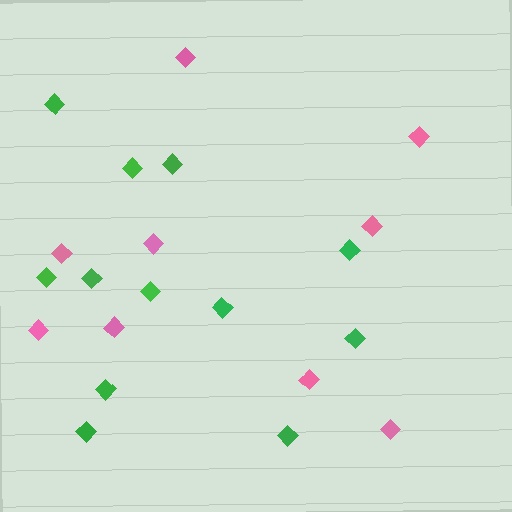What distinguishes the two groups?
There are 2 groups: one group of green diamonds (12) and one group of pink diamonds (9).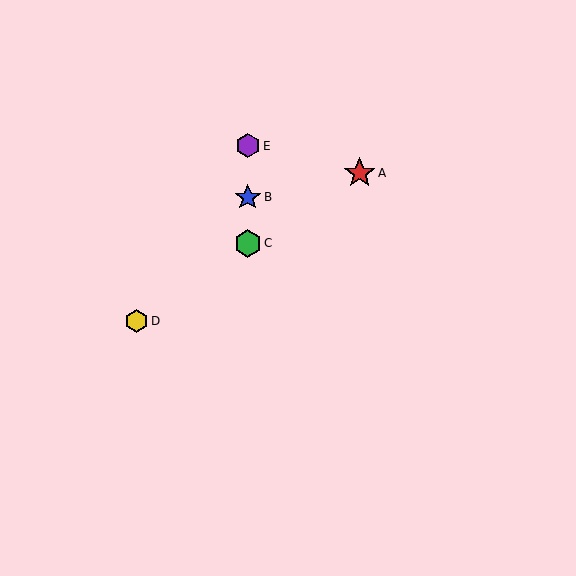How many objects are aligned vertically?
3 objects (B, C, E) are aligned vertically.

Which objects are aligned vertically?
Objects B, C, E are aligned vertically.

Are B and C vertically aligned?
Yes, both are at x≈248.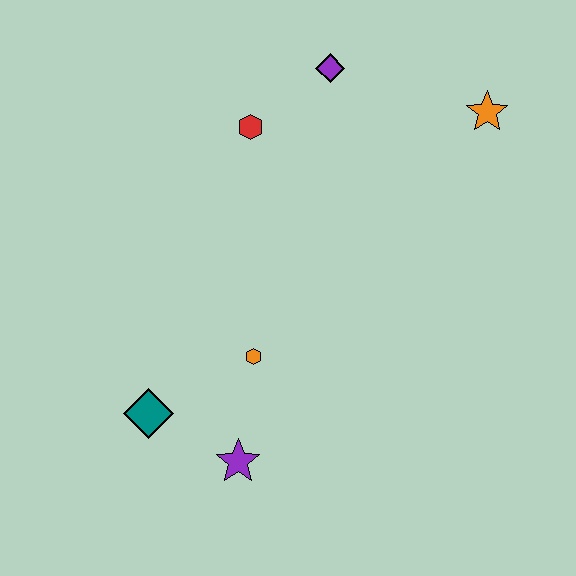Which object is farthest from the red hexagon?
The purple star is farthest from the red hexagon.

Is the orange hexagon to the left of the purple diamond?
Yes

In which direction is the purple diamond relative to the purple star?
The purple diamond is above the purple star.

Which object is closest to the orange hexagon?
The purple star is closest to the orange hexagon.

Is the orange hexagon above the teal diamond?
Yes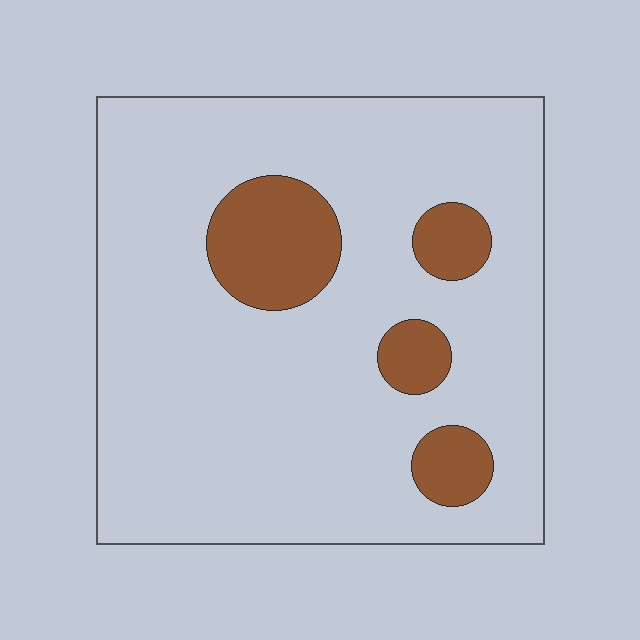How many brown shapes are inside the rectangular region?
4.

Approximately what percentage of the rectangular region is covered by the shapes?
Approximately 15%.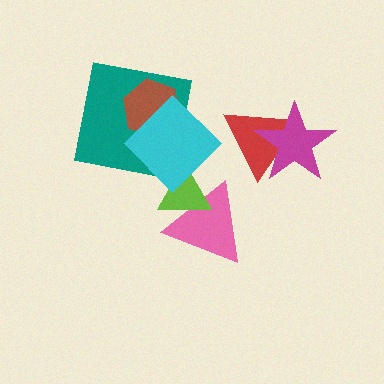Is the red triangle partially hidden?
Yes, it is partially covered by another shape.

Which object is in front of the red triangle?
The magenta star is in front of the red triangle.